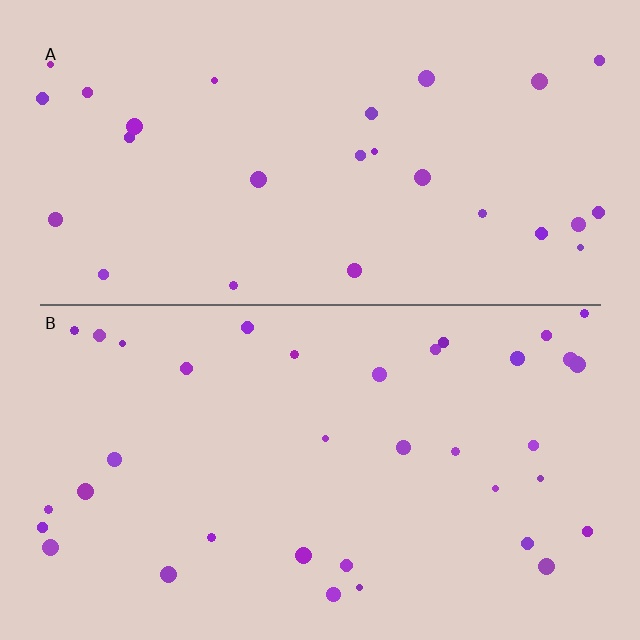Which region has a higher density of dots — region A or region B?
B (the bottom).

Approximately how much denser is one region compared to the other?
Approximately 1.3× — region B over region A.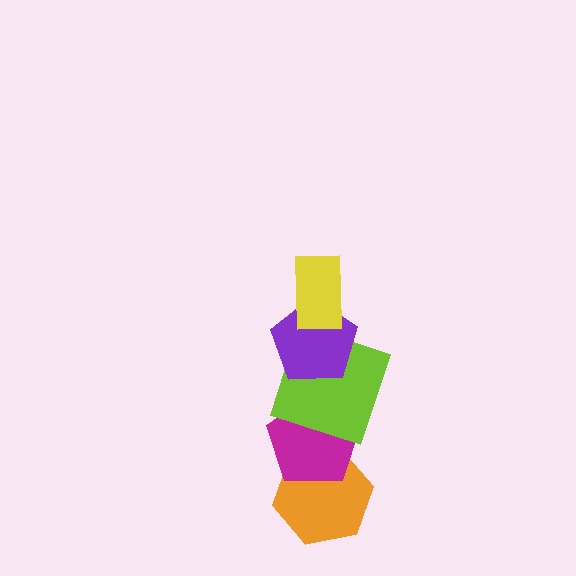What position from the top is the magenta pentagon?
The magenta pentagon is 4th from the top.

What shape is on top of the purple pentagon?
The yellow rectangle is on top of the purple pentagon.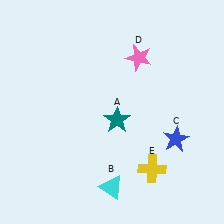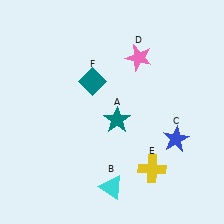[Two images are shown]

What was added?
A teal diamond (F) was added in Image 2.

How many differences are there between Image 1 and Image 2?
There is 1 difference between the two images.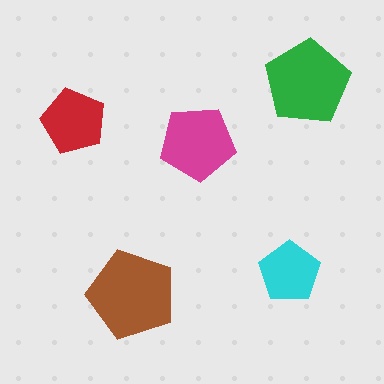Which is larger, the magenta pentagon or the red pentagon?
The magenta one.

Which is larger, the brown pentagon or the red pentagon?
The brown one.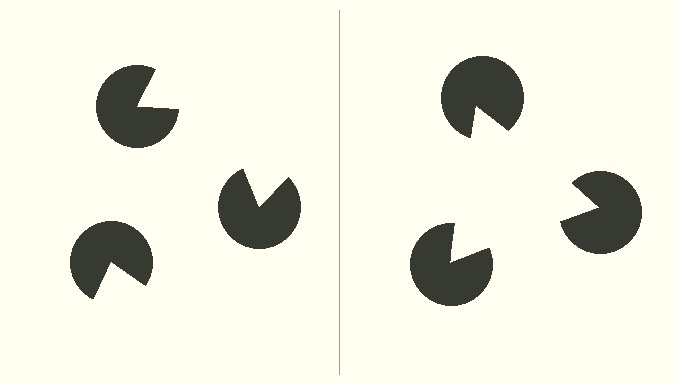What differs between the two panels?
The pac-man discs are positioned identically on both sides; only the wedge orientations differ. On the right they align to a triangle; on the left they are misaligned.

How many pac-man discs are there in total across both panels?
6 — 3 on each side.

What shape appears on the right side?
An illusory triangle.